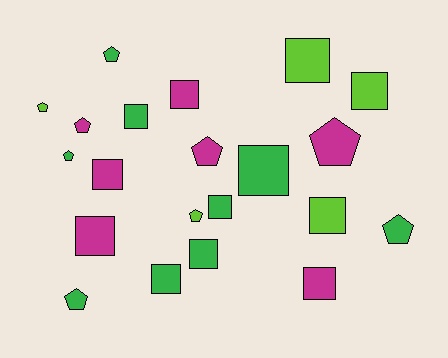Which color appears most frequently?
Green, with 9 objects.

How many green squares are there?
There are 5 green squares.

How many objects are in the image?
There are 21 objects.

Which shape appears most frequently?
Square, with 12 objects.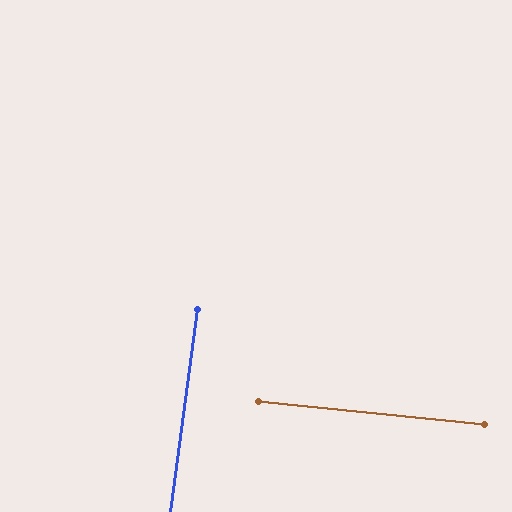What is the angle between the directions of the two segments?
Approximately 88 degrees.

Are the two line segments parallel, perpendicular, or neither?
Perpendicular — they meet at approximately 88°.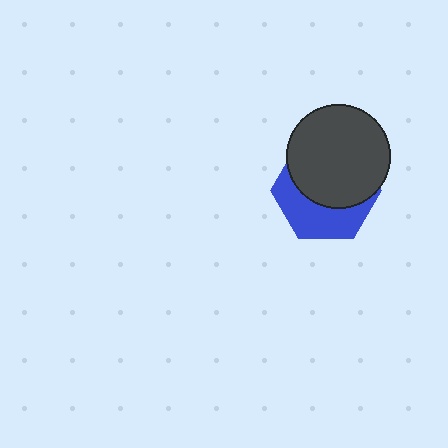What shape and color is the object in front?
The object in front is a dark gray circle.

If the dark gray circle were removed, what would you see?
You would see the complete blue hexagon.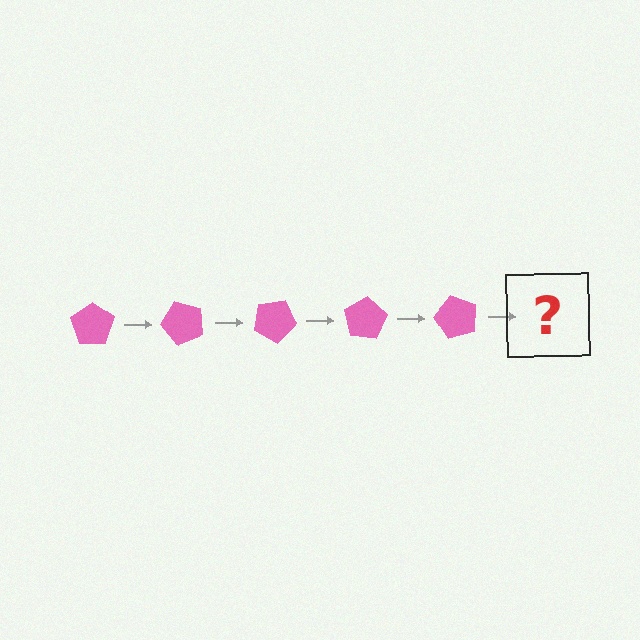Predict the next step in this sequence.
The next step is a pink pentagon rotated 250 degrees.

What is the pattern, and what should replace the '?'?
The pattern is that the pentagon rotates 50 degrees each step. The '?' should be a pink pentagon rotated 250 degrees.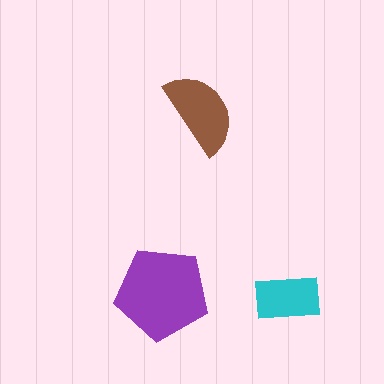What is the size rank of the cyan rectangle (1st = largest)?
3rd.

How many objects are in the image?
There are 3 objects in the image.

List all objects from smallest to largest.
The cyan rectangle, the brown semicircle, the purple pentagon.